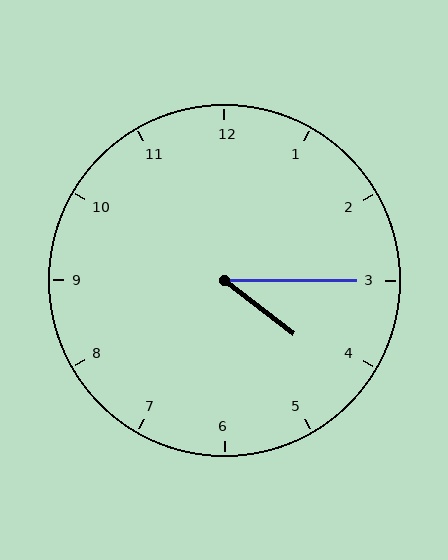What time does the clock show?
4:15.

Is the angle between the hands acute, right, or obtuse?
It is acute.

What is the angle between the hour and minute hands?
Approximately 38 degrees.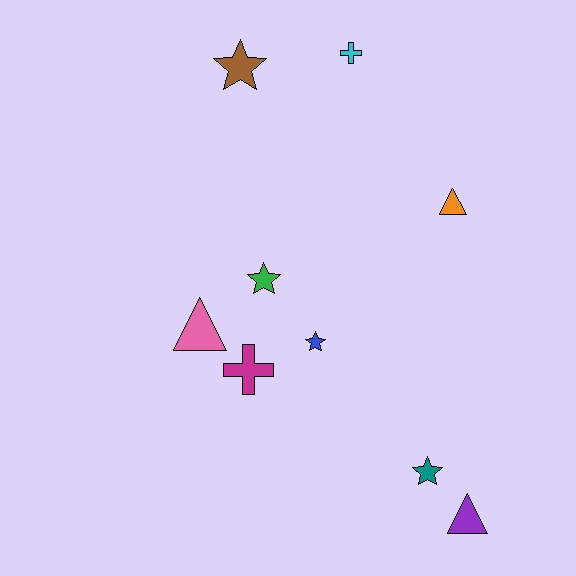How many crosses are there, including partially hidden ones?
There are 2 crosses.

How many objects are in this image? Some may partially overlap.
There are 9 objects.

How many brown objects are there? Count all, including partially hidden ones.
There is 1 brown object.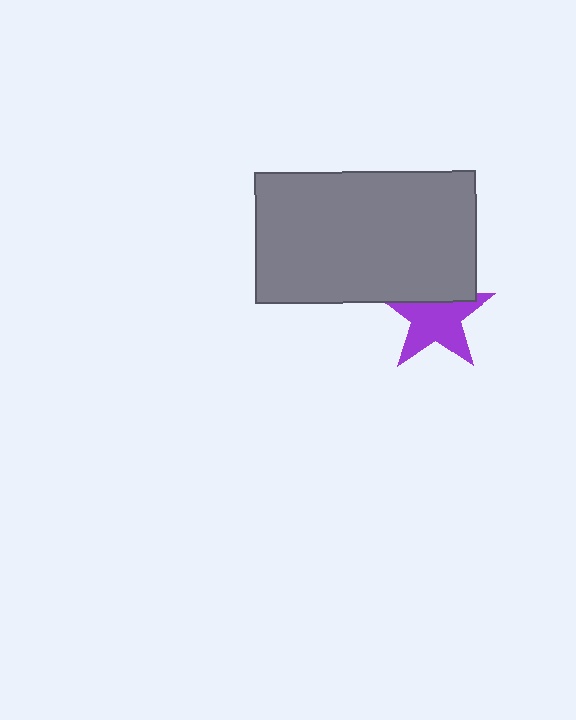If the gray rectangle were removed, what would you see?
You would see the complete purple star.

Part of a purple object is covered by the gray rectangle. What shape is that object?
It is a star.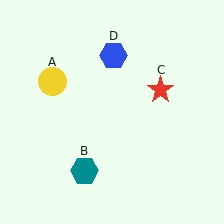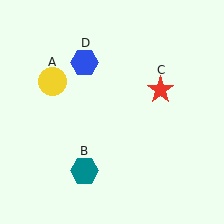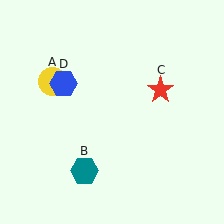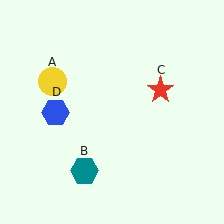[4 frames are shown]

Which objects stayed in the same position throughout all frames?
Yellow circle (object A) and teal hexagon (object B) and red star (object C) remained stationary.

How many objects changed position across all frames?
1 object changed position: blue hexagon (object D).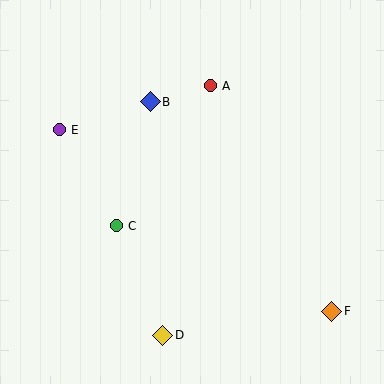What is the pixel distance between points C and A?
The distance between C and A is 169 pixels.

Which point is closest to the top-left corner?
Point E is closest to the top-left corner.